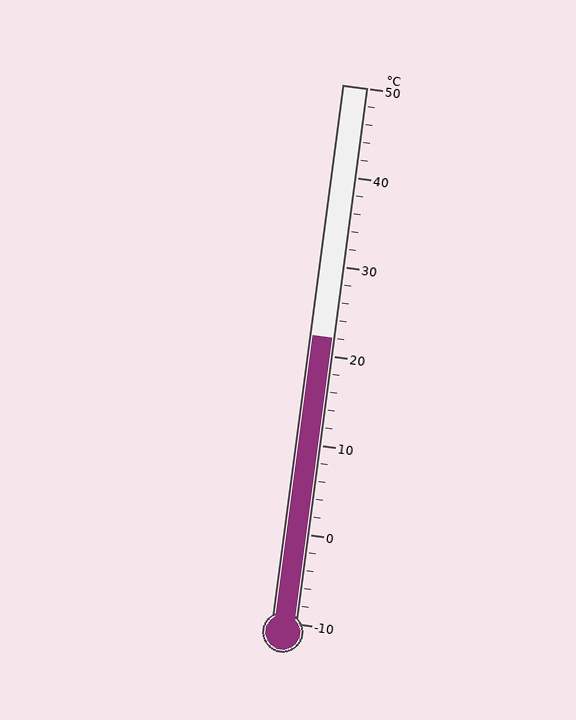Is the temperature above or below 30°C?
The temperature is below 30°C.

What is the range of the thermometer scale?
The thermometer scale ranges from -10°C to 50°C.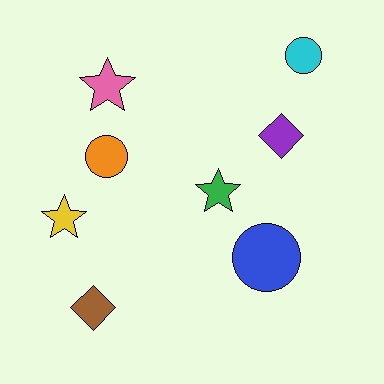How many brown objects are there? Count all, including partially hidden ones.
There is 1 brown object.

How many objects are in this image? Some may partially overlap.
There are 8 objects.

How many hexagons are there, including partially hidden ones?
There are no hexagons.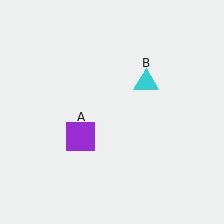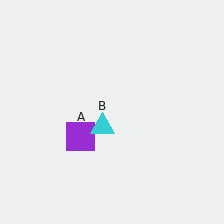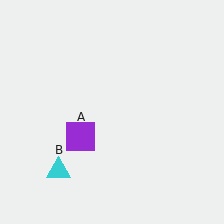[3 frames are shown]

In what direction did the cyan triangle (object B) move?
The cyan triangle (object B) moved down and to the left.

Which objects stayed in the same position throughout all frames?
Purple square (object A) remained stationary.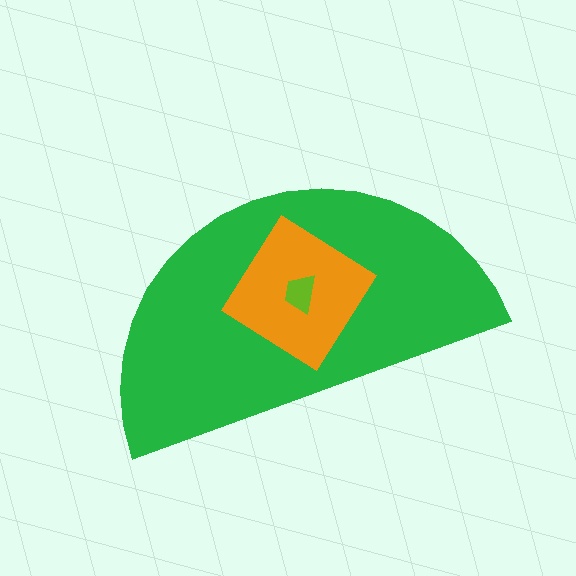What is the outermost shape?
The green semicircle.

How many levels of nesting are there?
3.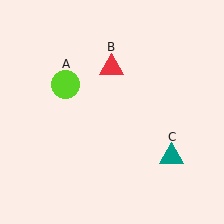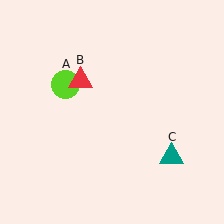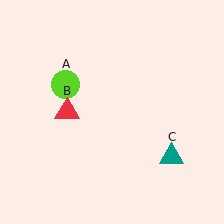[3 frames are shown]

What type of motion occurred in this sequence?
The red triangle (object B) rotated counterclockwise around the center of the scene.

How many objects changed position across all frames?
1 object changed position: red triangle (object B).